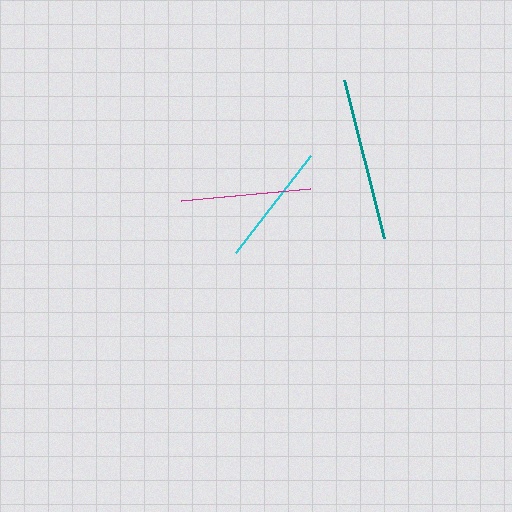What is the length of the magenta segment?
The magenta segment is approximately 130 pixels long.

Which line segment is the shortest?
The cyan line is the shortest at approximately 122 pixels.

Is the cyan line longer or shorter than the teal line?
The teal line is longer than the cyan line.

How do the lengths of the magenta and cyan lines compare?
The magenta and cyan lines are approximately the same length.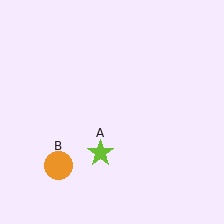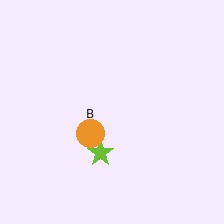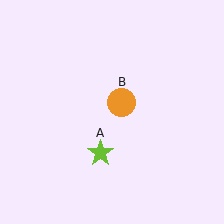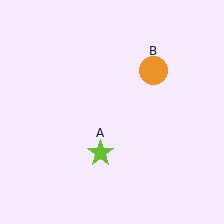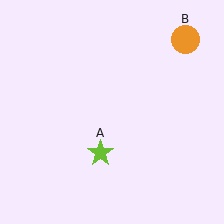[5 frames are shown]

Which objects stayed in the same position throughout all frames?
Lime star (object A) remained stationary.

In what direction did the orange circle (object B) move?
The orange circle (object B) moved up and to the right.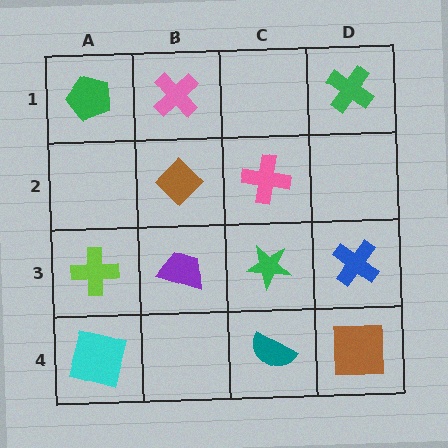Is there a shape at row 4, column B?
No, that cell is empty.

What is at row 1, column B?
A pink cross.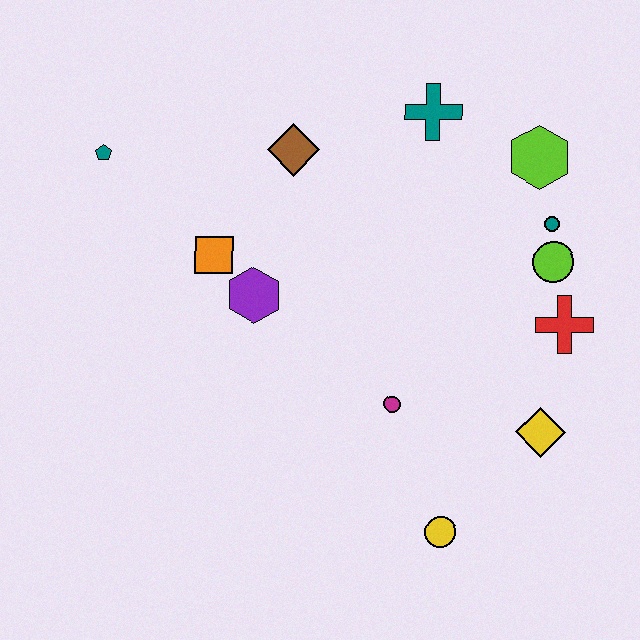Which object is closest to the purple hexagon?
The orange square is closest to the purple hexagon.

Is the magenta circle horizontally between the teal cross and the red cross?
No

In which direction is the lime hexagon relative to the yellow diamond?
The lime hexagon is above the yellow diamond.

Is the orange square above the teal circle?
No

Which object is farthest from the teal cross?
The yellow circle is farthest from the teal cross.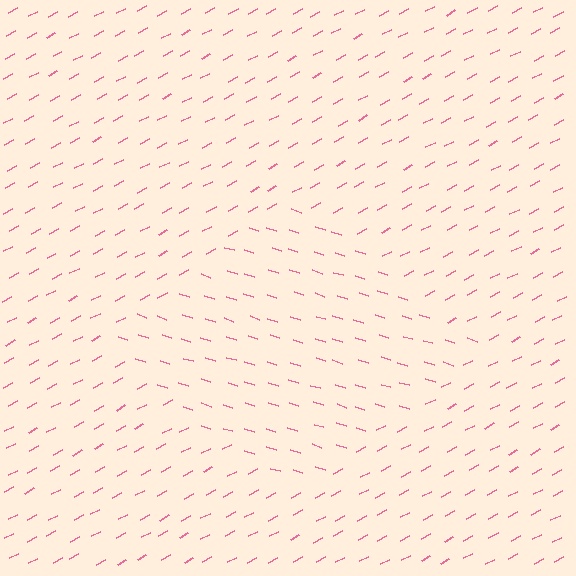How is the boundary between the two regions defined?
The boundary is defined purely by a change in line orientation (approximately 45 degrees difference). All lines are the same color and thickness.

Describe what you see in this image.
The image is filled with small pink line segments. A diamond region in the image has lines oriented differently from the surrounding lines, creating a visible texture boundary.